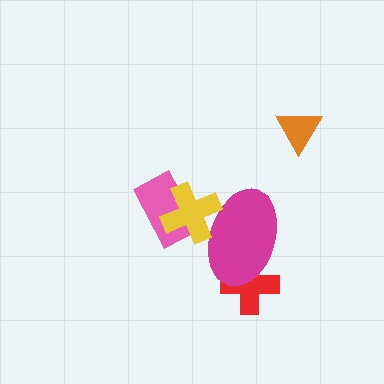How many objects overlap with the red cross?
1 object overlaps with the red cross.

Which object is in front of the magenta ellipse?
The yellow cross is in front of the magenta ellipse.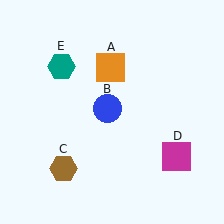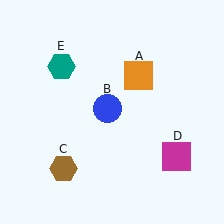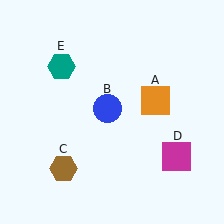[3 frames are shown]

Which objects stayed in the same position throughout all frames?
Blue circle (object B) and brown hexagon (object C) and magenta square (object D) and teal hexagon (object E) remained stationary.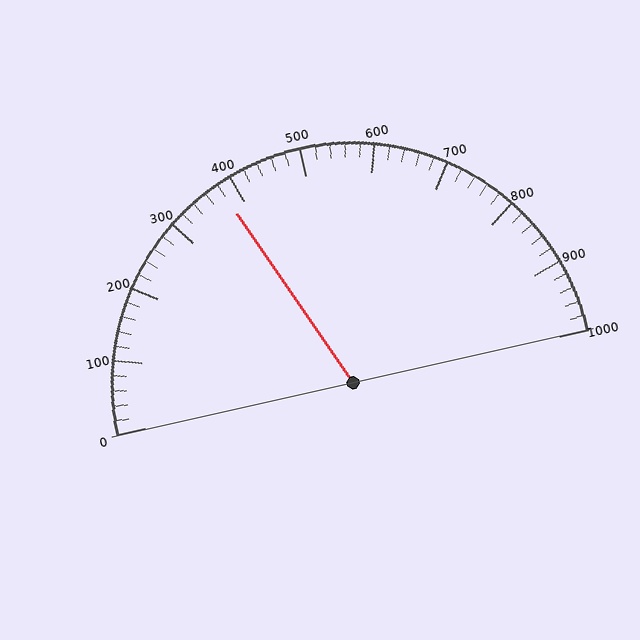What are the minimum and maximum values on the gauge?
The gauge ranges from 0 to 1000.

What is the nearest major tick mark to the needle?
The nearest major tick mark is 400.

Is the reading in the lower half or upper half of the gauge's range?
The reading is in the lower half of the range (0 to 1000).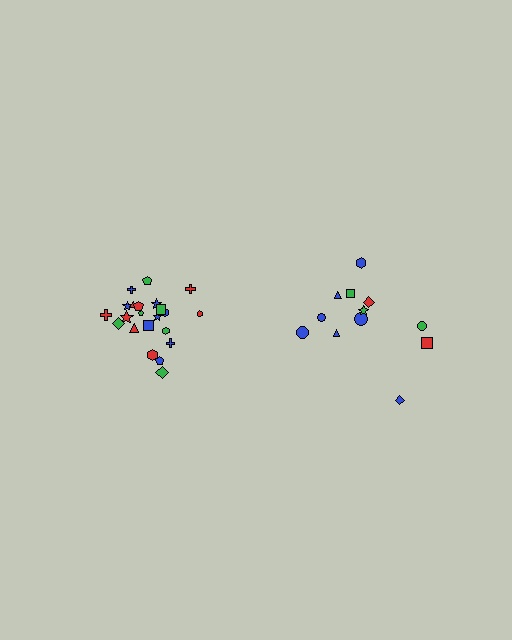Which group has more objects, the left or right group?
The left group.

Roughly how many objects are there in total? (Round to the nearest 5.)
Roughly 35 objects in total.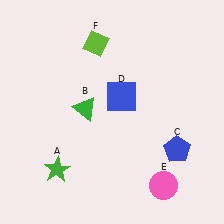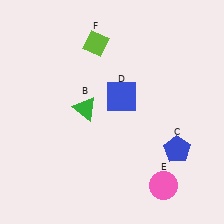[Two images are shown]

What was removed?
The green star (A) was removed in Image 2.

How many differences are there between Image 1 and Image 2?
There is 1 difference between the two images.